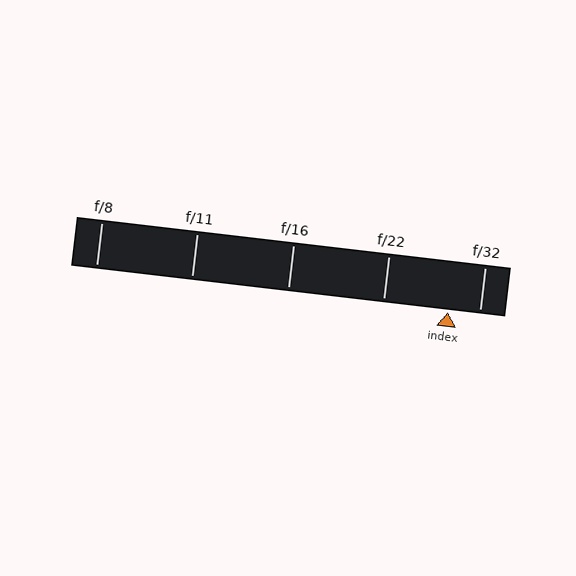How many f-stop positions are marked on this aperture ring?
There are 5 f-stop positions marked.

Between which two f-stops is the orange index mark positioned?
The index mark is between f/22 and f/32.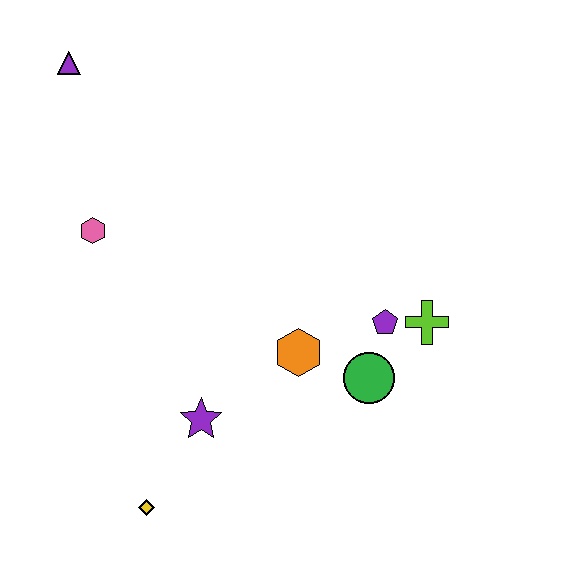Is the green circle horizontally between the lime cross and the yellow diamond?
Yes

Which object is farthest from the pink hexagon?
The lime cross is farthest from the pink hexagon.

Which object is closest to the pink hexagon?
The purple triangle is closest to the pink hexagon.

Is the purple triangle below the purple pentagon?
No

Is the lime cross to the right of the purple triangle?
Yes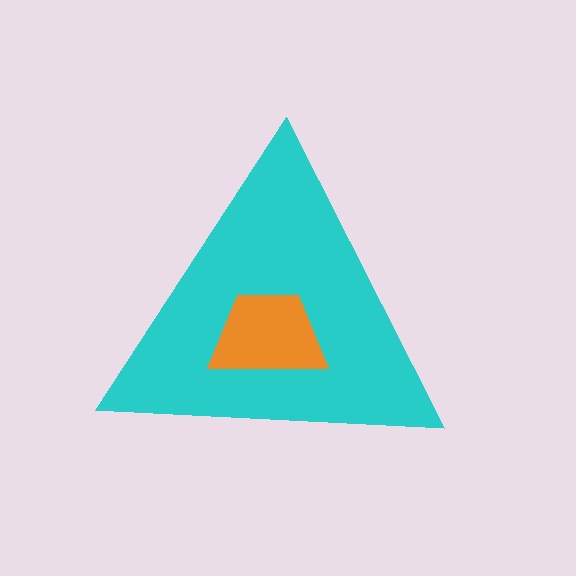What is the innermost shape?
The orange trapezoid.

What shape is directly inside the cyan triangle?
The orange trapezoid.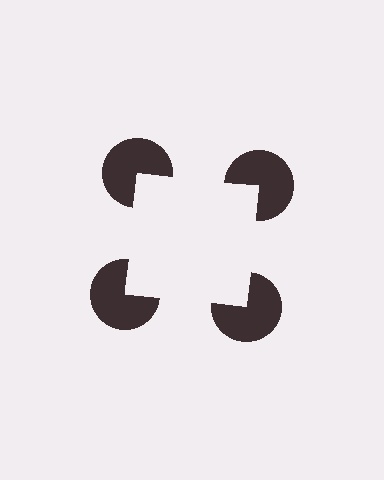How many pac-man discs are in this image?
There are 4 — one at each vertex of the illusory square.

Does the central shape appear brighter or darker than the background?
It typically appears slightly brighter than the background, even though no actual brightness change is drawn.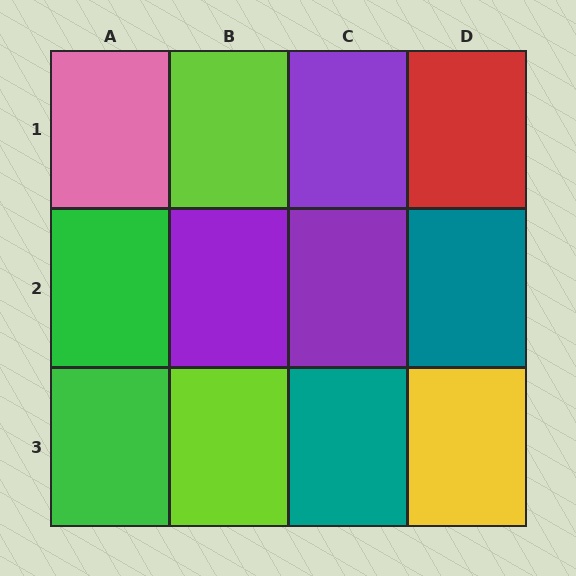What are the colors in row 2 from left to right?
Green, purple, purple, teal.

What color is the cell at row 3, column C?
Teal.